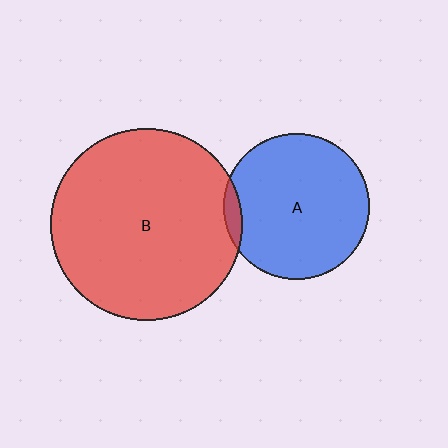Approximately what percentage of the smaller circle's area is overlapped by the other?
Approximately 5%.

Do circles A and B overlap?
Yes.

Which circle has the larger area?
Circle B (red).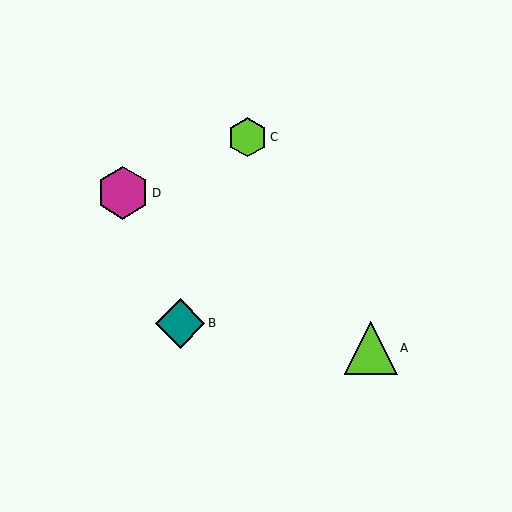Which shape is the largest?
The lime triangle (labeled A) is the largest.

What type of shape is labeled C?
Shape C is a lime hexagon.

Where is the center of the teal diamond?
The center of the teal diamond is at (180, 323).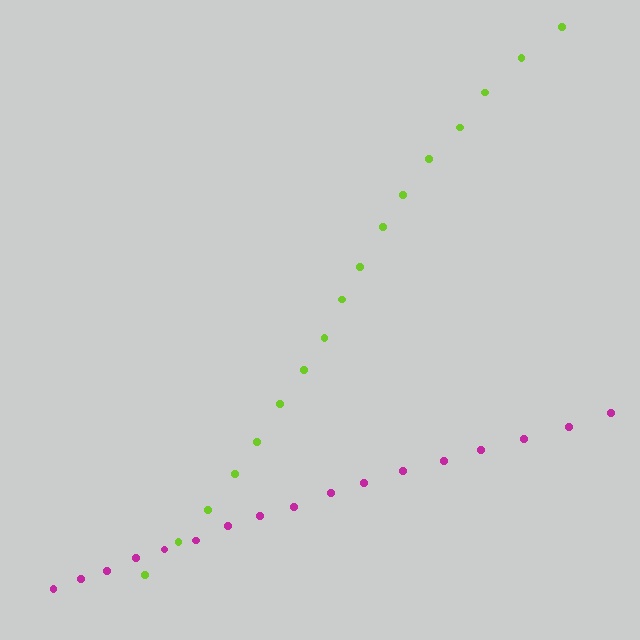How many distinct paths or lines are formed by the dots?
There are 2 distinct paths.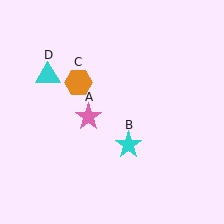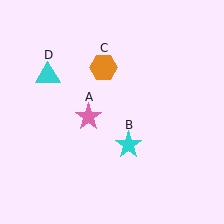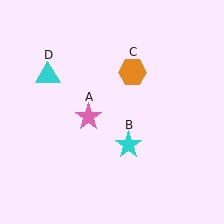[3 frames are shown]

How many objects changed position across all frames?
1 object changed position: orange hexagon (object C).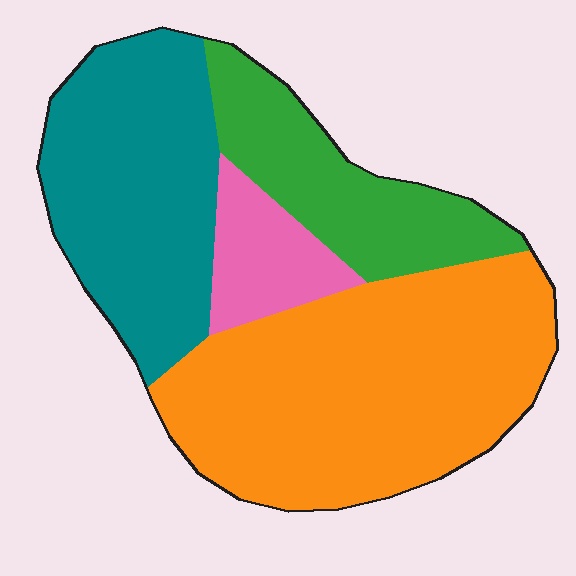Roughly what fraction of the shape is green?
Green covers 18% of the shape.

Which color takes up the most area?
Orange, at roughly 45%.